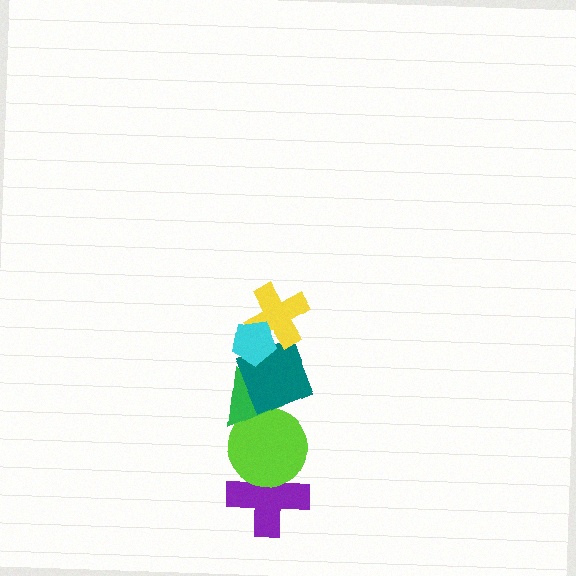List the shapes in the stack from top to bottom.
From top to bottom: the cyan pentagon, the yellow cross, the teal square, the green triangle, the lime circle, the purple cross.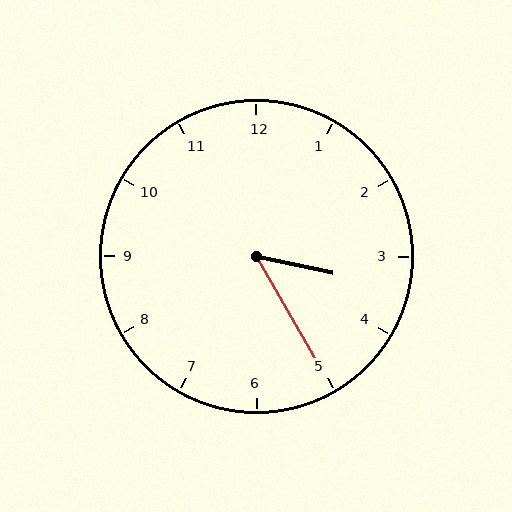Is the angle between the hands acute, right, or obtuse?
It is acute.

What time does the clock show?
3:25.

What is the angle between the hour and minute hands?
Approximately 48 degrees.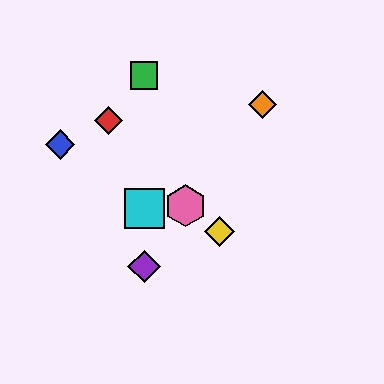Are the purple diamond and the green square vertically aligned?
Yes, both are at x≈144.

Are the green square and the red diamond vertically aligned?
No, the green square is at x≈144 and the red diamond is at x≈109.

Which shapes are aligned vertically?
The green square, the purple diamond, the cyan square are aligned vertically.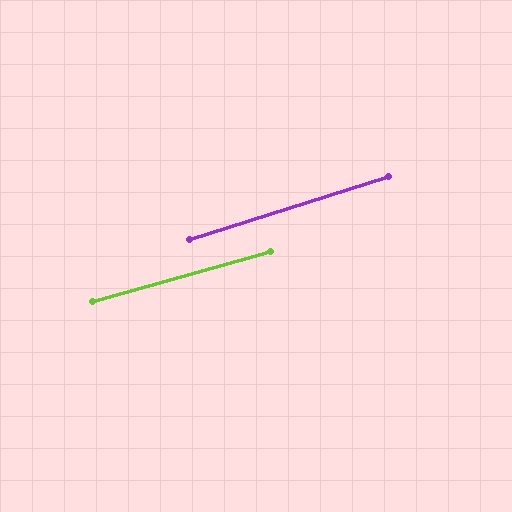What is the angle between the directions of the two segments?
Approximately 2 degrees.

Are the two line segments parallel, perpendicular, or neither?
Parallel — their directions differ by only 1.9°.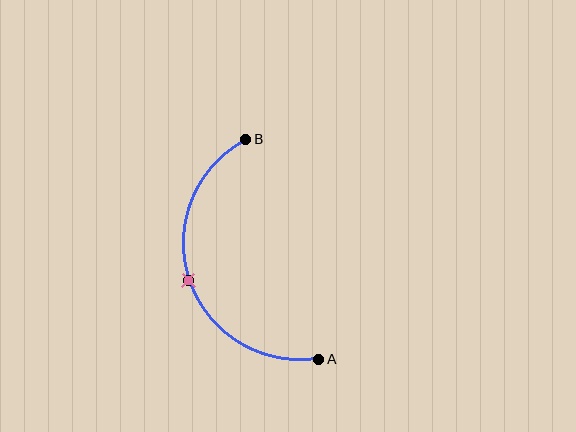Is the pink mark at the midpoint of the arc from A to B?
Yes. The pink mark lies on the arc at equal arc-length from both A and B — it is the arc midpoint.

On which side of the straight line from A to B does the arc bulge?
The arc bulges to the left of the straight line connecting A and B.